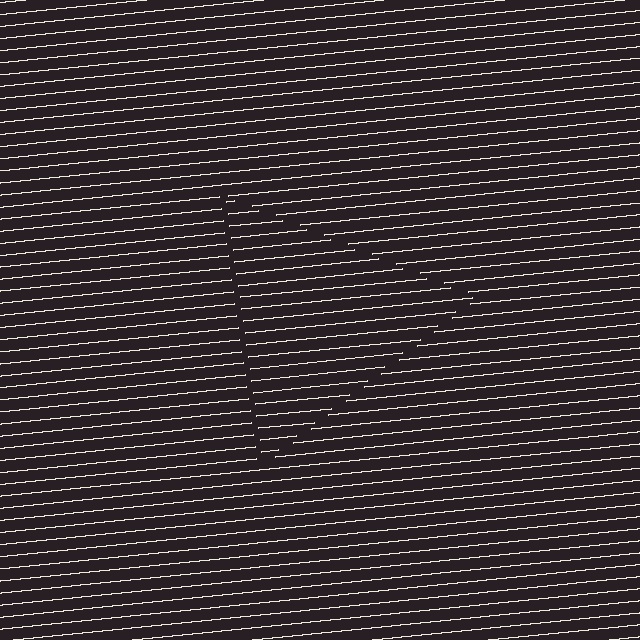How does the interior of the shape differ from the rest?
The interior of the shape contains the same grating, shifted by half a period — the contour is defined by the phase discontinuity where line-ends from the inner and outer gratings abut.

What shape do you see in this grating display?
An illusory triangle. The interior of the shape contains the same grating, shifted by half a period — the contour is defined by the phase discontinuity where line-ends from the inner and outer gratings abut.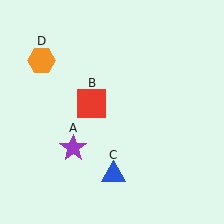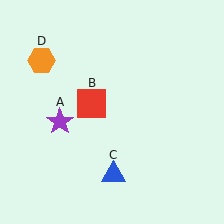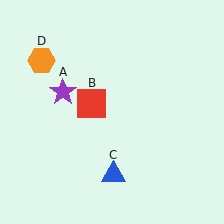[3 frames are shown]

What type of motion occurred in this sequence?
The purple star (object A) rotated clockwise around the center of the scene.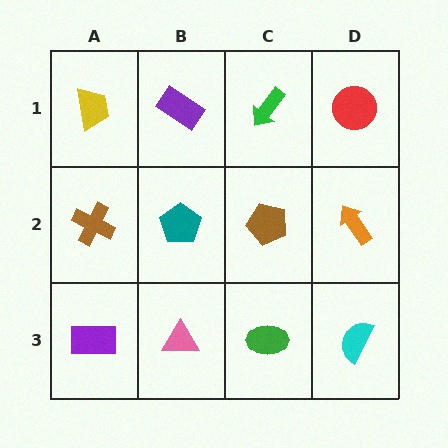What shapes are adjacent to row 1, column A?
A brown cross (row 2, column A), a purple rectangle (row 1, column B).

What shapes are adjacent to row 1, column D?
An orange arrow (row 2, column D), a green arrow (row 1, column C).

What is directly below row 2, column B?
A pink triangle.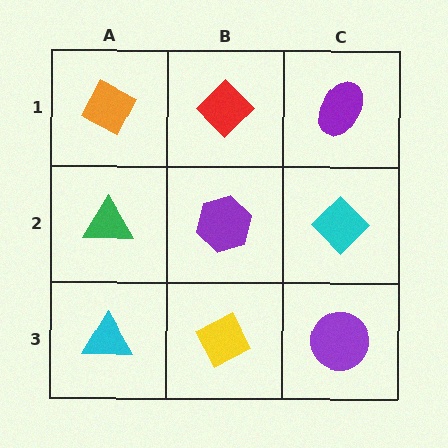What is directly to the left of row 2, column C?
A purple hexagon.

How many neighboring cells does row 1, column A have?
2.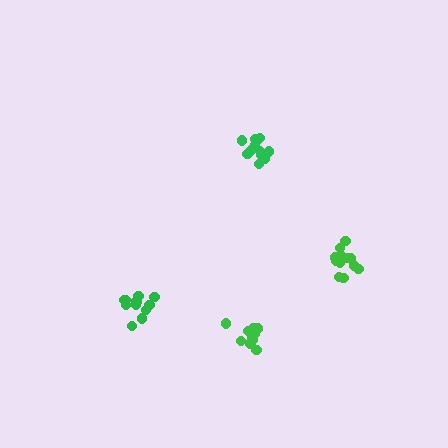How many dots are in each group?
Group 1: 11 dots, Group 2: 13 dots, Group 3: 11 dots, Group 4: 12 dots (47 total).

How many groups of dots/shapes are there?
There are 4 groups.